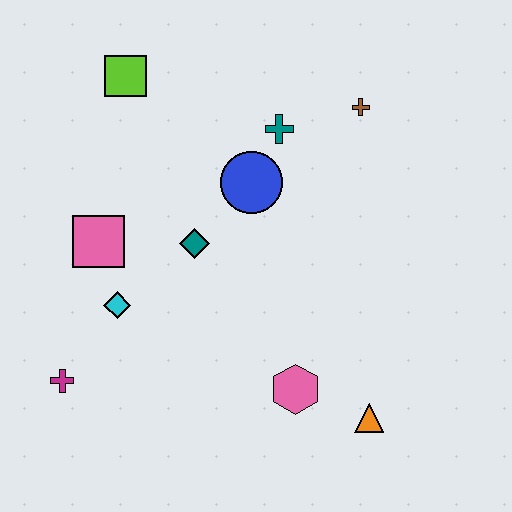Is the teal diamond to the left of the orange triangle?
Yes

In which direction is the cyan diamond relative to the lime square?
The cyan diamond is below the lime square.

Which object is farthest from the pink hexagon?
The lime square is farthest from the pink hexagon.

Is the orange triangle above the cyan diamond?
No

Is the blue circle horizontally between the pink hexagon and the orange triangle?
No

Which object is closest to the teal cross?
The blue circle is closest to the teal cross.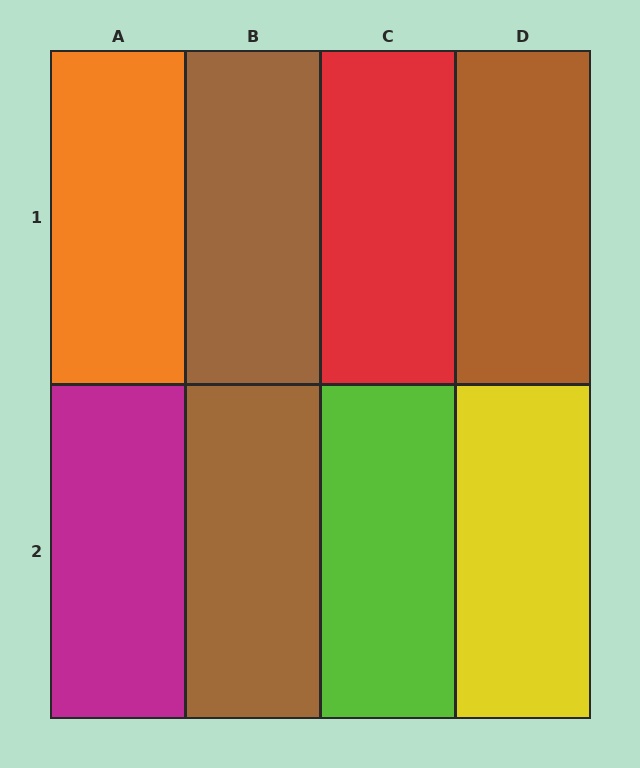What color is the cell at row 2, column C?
Lime.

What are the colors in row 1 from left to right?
Orange, brown, red, brown.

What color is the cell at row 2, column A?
Magenta.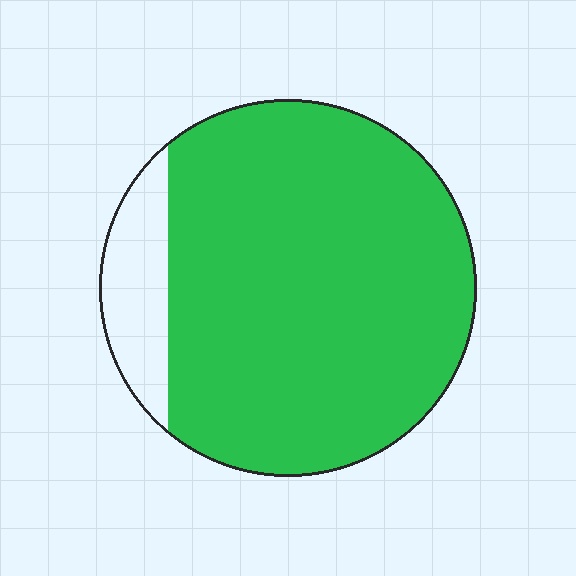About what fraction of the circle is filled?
About seven eighths (7/8).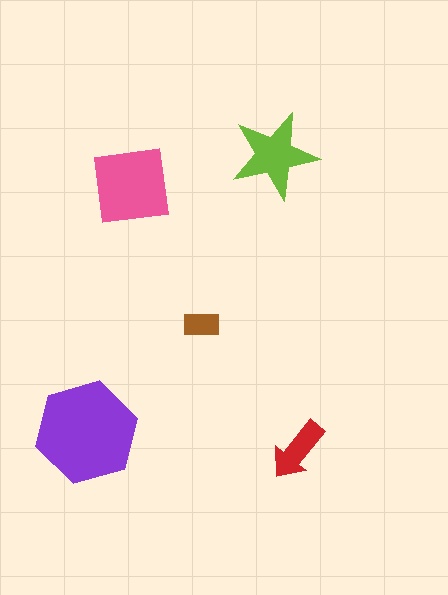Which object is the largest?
The purple hexagon.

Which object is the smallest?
The brown rectangle.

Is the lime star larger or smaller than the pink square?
Smaller.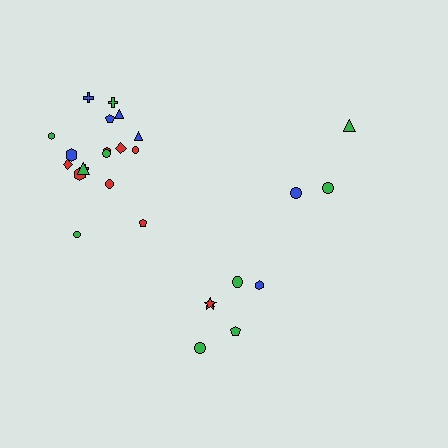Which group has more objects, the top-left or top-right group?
The top-left group.